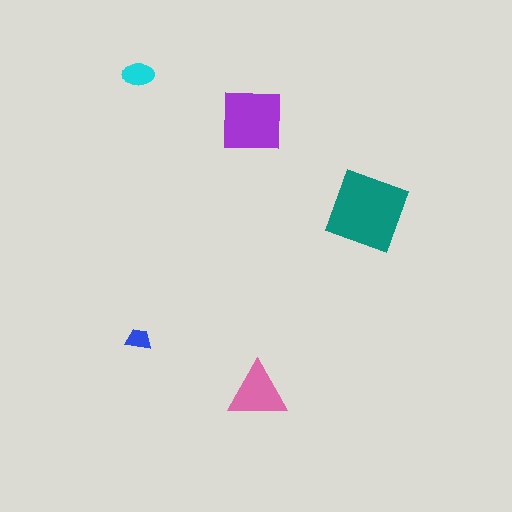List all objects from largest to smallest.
The teal square, the purple square, the pink triangle, the cyan ellipse, the blue trapezoid.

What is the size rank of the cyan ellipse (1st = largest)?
4th.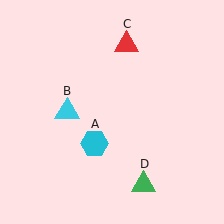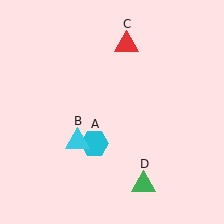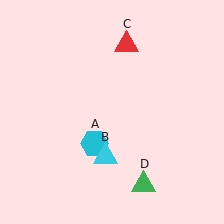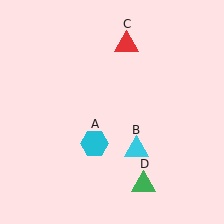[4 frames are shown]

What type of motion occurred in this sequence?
The cyan triangle (object B) rotated counterclockwise around the center of the scene.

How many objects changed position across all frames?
1 object changed position: cyan triangle (object B).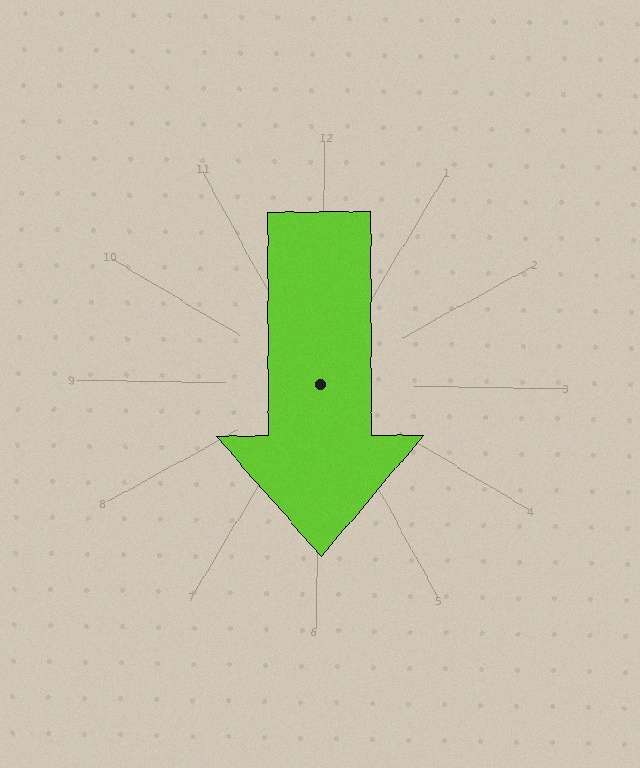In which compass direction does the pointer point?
South.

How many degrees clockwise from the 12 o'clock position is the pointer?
Approximately 179 degrees.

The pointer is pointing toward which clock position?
Roughly 6 o'clock.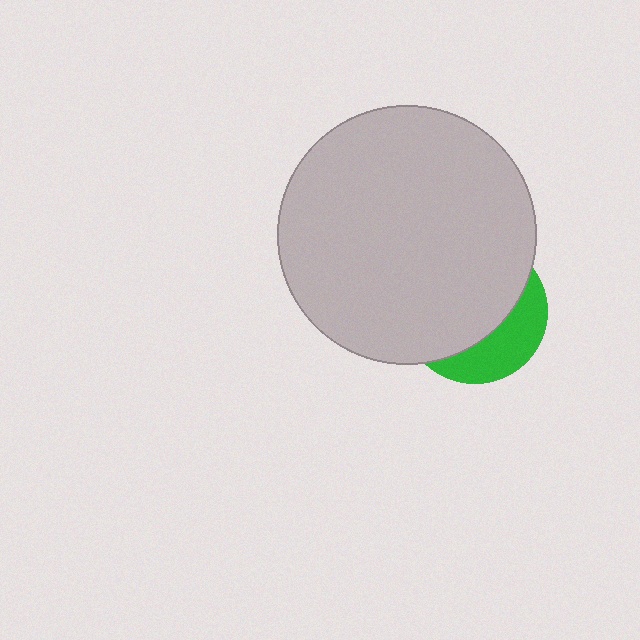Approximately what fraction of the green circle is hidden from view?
Roughly 68% of the green circle is hidden behind the light gray circle.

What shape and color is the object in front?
The object in front is a light gray circle.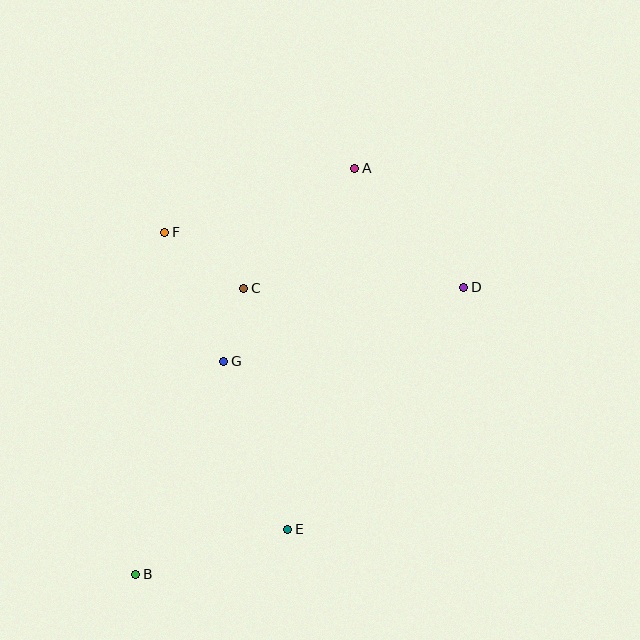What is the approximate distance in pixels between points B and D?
The distance between B and D is approximately 436 pixels.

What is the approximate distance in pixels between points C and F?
The distance between C and F is approximately 97 pixels.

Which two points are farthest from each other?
Points A and B are farthest from each other.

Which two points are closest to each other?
Points C and G are closest to each other.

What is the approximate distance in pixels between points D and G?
The distance between D and G is approximately 251 pixels.